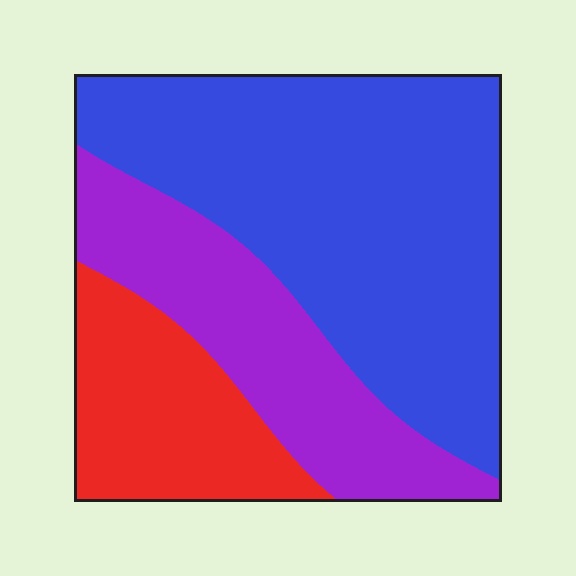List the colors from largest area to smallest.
From largest to smallest: blue, purple, red.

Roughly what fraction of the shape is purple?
Purple covers roughly 25% of the shape.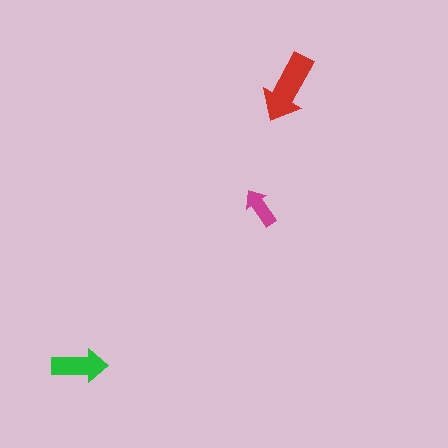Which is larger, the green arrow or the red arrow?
The red one.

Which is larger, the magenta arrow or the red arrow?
The red one.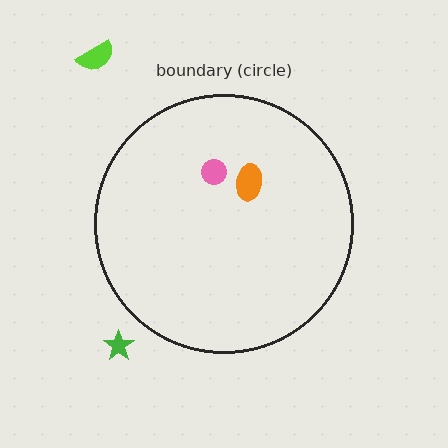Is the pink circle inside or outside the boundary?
Inside.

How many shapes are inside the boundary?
2 inside, 2 outside.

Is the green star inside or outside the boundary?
Outside.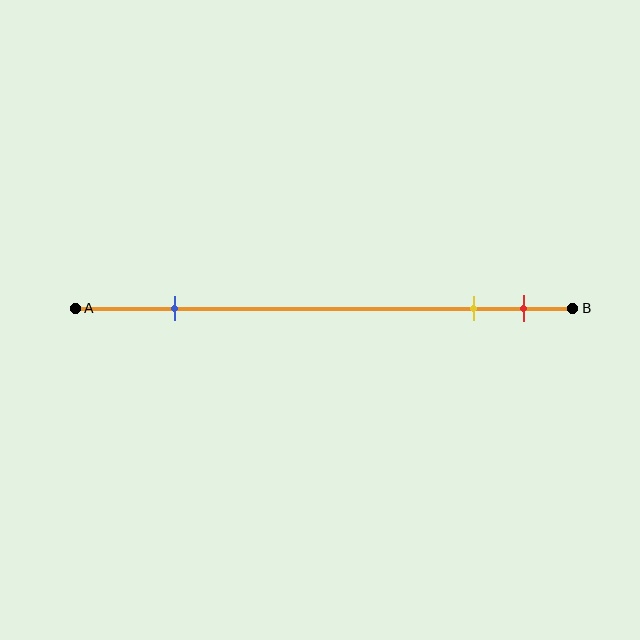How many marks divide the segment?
There are 3 marks dividing the segment.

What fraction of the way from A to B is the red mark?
The red mark is approximately 90% (0.9) of the way from A to B.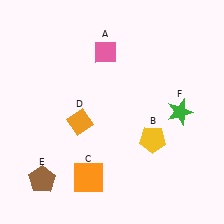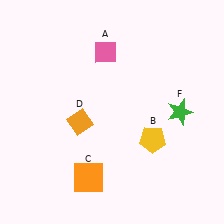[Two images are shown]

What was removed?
The brown pentagon (E) was removed in Image 2.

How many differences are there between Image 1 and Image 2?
There is 1 difference between the two images.